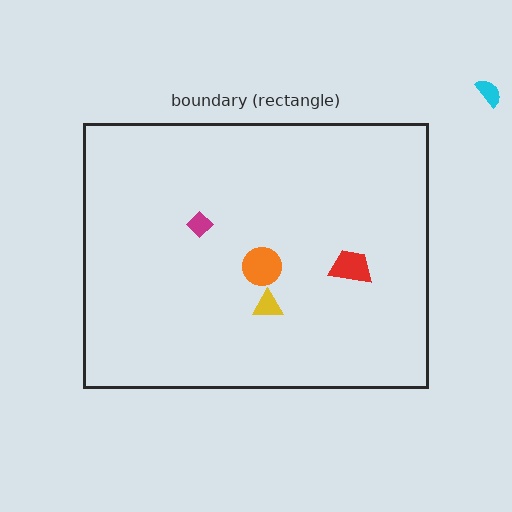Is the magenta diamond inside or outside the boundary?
Inside.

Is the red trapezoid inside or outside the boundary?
Inside.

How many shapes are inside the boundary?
4 inside, 1 outside.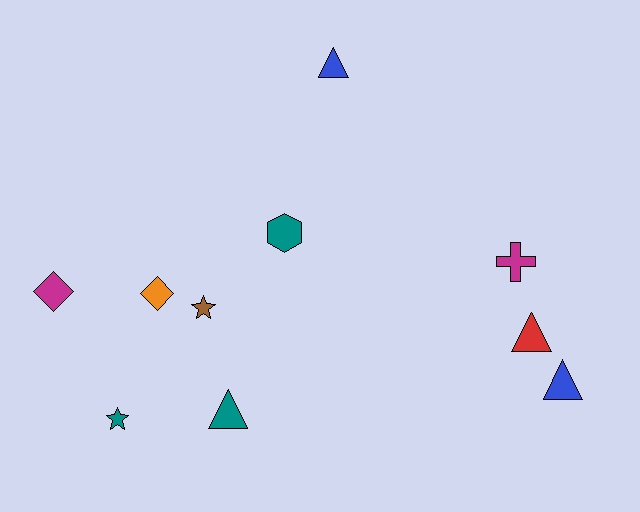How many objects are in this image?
There are 10 objects.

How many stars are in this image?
There are 2 stars.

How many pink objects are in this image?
There are no pink objects.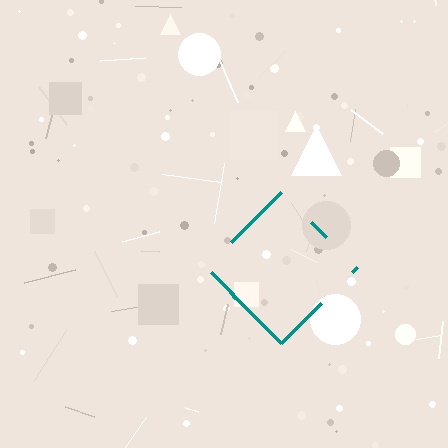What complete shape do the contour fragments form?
The contour fragments form a diamond.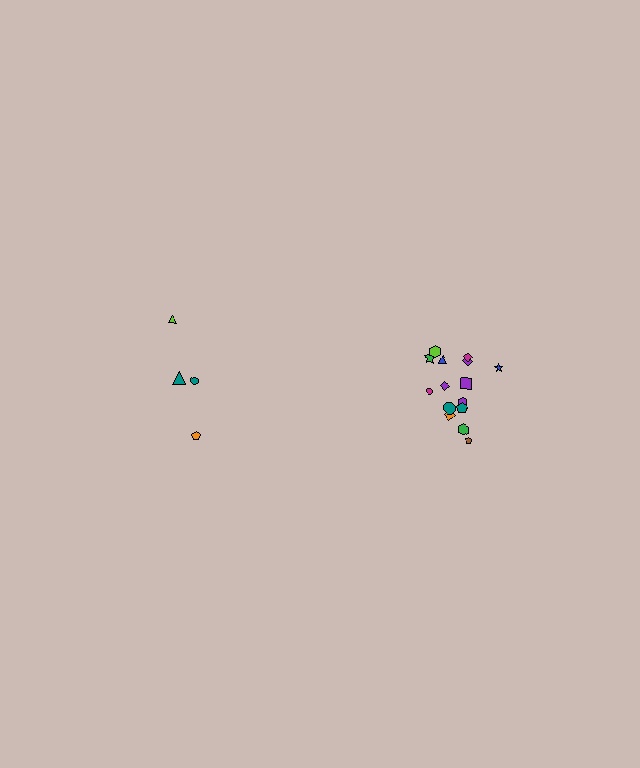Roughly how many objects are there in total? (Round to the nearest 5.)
Roughly 20 objects in total.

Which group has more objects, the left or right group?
The right group.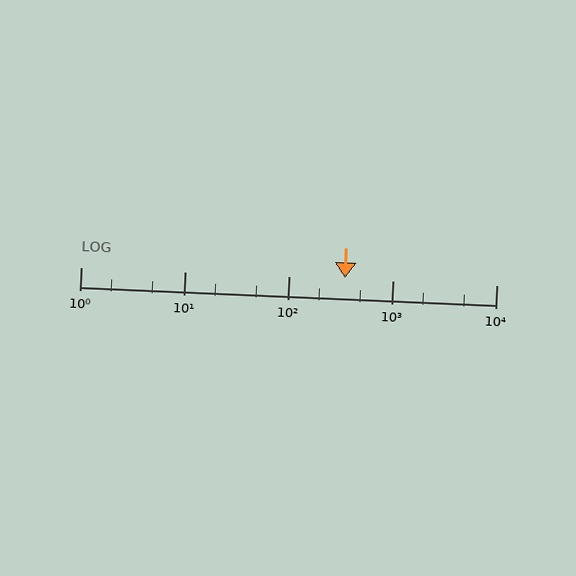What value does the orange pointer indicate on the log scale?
The pointer indicates approximately 350.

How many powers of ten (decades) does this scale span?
The scale spans 4 decades, from 1 to 10000.